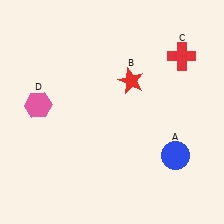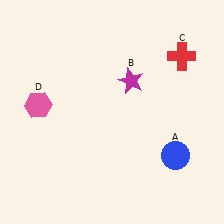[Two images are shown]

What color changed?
The star (B) changed from red in Image 1 to magenta in Image 2.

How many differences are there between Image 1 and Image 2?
There is 1 difference between the two images.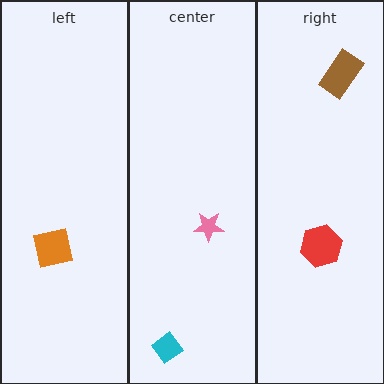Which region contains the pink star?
The center region.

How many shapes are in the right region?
2.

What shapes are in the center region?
The pink star, the cyan diamond.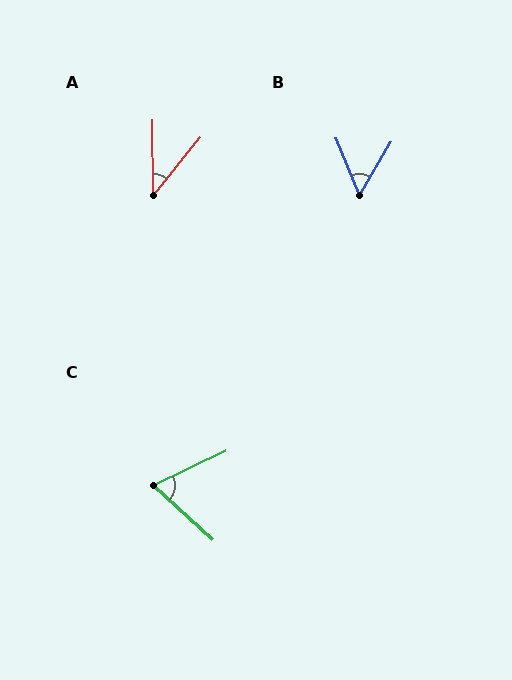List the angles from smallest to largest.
A (40°), B (52°), C (68°).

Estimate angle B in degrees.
Approximately 52 degrees.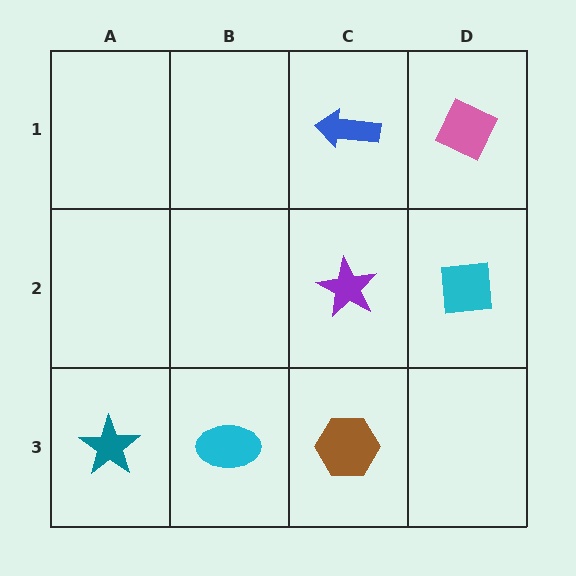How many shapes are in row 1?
2 shapes.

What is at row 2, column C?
A purple star.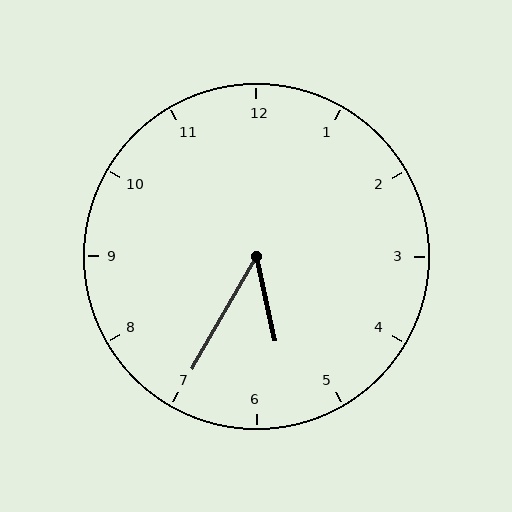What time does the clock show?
5:35.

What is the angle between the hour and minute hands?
Approximately 42 degrees.